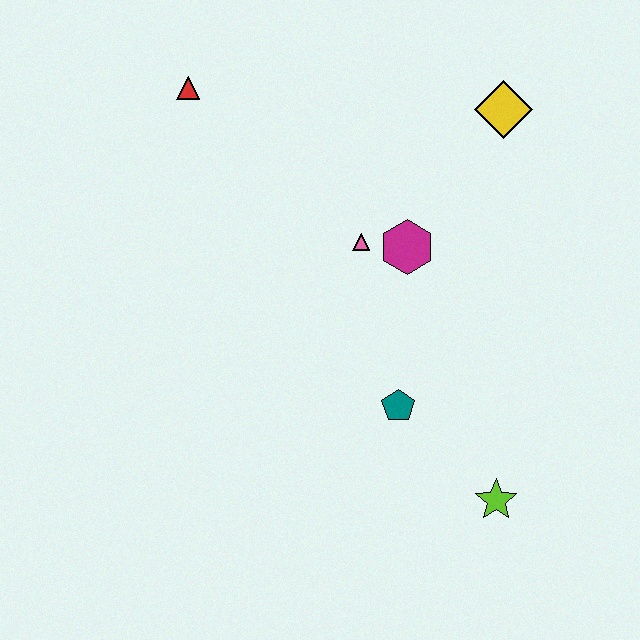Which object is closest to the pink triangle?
The magenta hexagon is closest to the pink triangle.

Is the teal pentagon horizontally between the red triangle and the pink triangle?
No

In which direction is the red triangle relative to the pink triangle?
The red triangle is to the left of the pink triangle.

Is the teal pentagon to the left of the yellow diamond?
Yes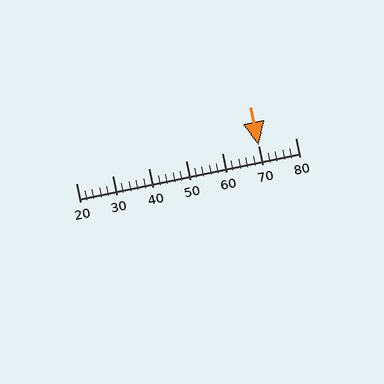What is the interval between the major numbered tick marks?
The major tick marks are spaced 10 units apart.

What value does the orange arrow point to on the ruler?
The orange arrow points to approximately 70.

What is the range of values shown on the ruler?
The ruler shows values from 20 to 80.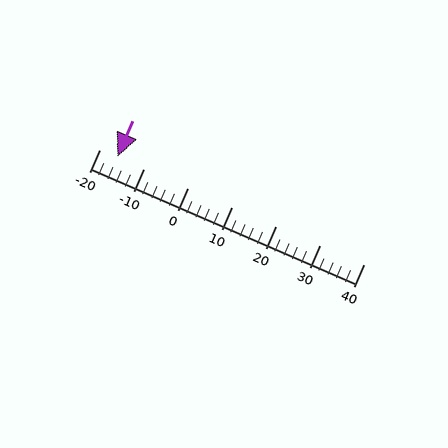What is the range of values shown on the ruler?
The ruler shows values from -20 to 40.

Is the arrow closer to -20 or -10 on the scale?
The arrow is closer to -20.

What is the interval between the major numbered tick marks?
The major tick marks are spaced 10 units apart.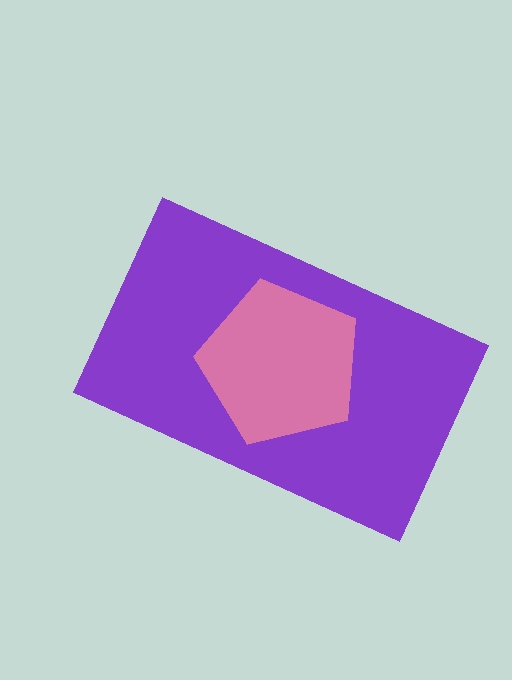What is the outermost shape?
The purple rectangle.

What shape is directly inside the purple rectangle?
The pink pentagon.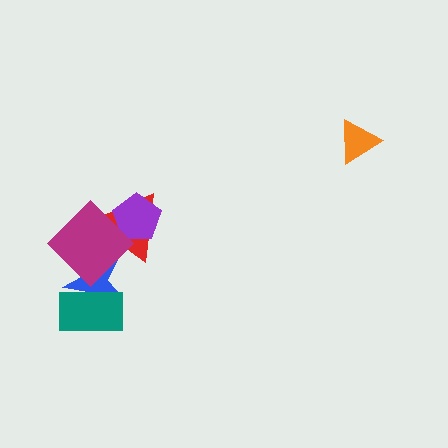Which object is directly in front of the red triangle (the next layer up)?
The purple pentagon is directly in front of the red triangle.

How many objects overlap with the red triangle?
2 objects overlap with the red triangle.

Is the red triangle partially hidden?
Yes, it is partially covered by another shape.